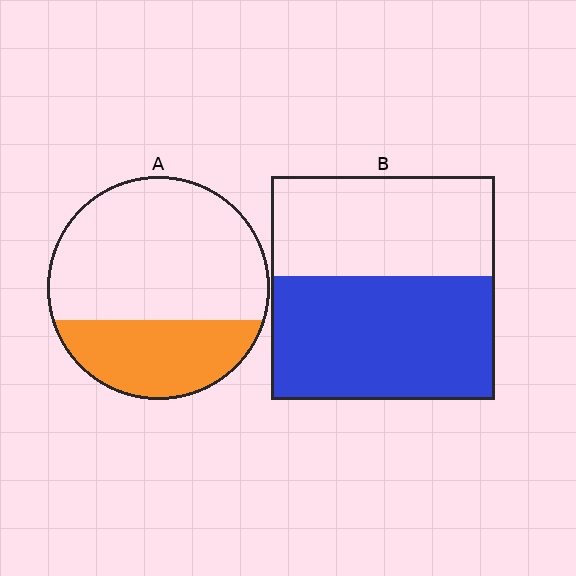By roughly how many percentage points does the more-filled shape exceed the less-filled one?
By roughly 25 percentage points (B over A).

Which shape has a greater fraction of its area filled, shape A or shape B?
Shape B.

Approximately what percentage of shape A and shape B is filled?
A is approximately 30% and B is approximately 55%.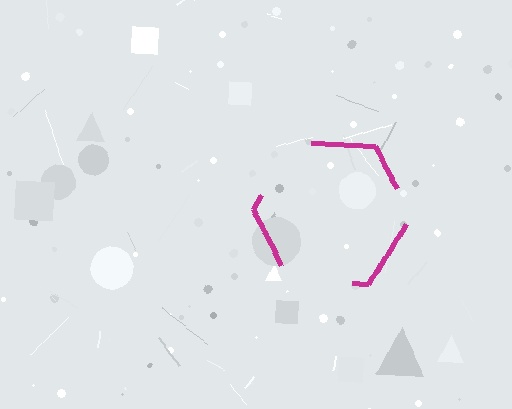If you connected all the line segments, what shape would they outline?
They would outline a hexagon.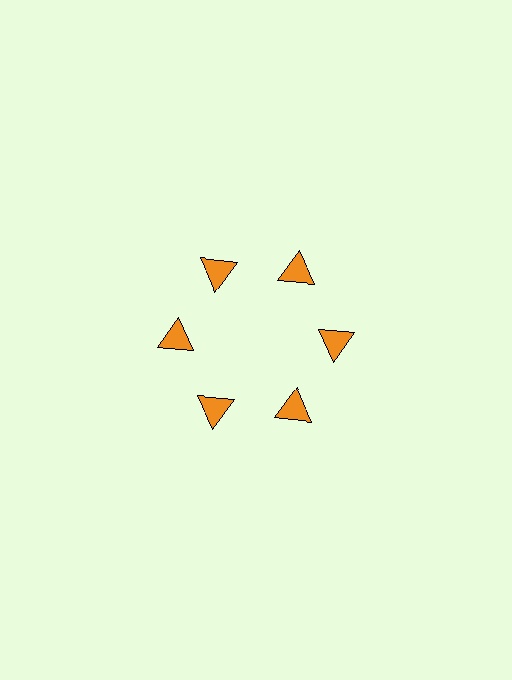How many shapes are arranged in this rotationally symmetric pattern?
There are 6 shapes, arranged in 6 groups of 1.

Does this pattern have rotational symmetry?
Yes, this pattern has 6-fold rotational symmetry. It looks the same after rotating 60 degrees around the center.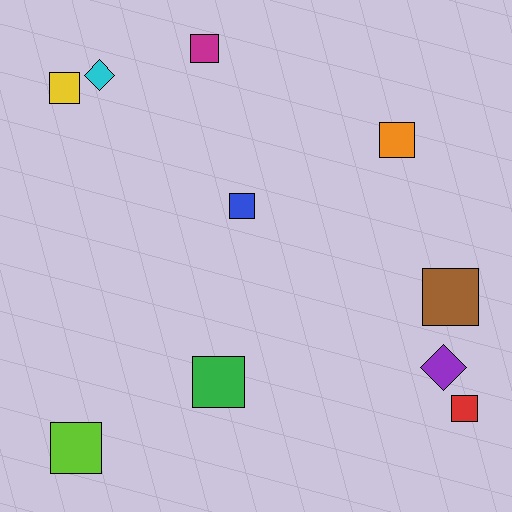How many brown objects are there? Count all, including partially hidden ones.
There is 1 brown object.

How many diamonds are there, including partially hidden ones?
There are 2 diamonds.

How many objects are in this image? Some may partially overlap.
There are 10 objects.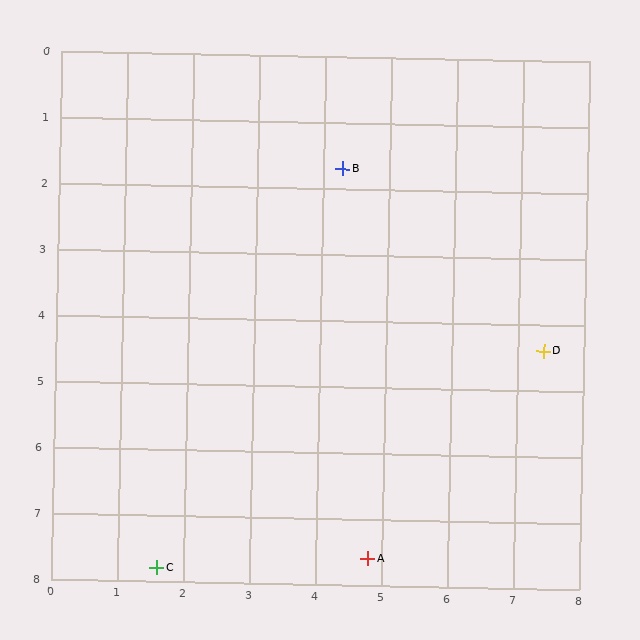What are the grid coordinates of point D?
Point D is at approximately (7.4, 4.4).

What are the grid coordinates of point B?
Point B is at approximately (4.3, 1.7).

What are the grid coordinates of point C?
Point C is at approximately (1.6, 7.8).